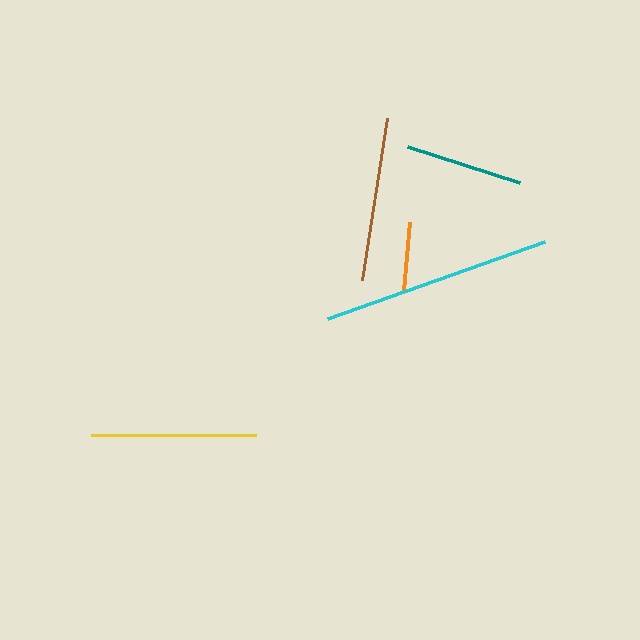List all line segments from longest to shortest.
From longest to shortest: cyan, yellow, brown, teal, orange.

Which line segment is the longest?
The cyan line is the longest at approximately 231 pixels.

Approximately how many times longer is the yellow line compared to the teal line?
The yellow line is approximately 1.4 times the length of the teal line.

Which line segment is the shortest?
The orange line is the shortest at approximately 68 pixels.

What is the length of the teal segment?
The teal segment is approximately 118 pixels long.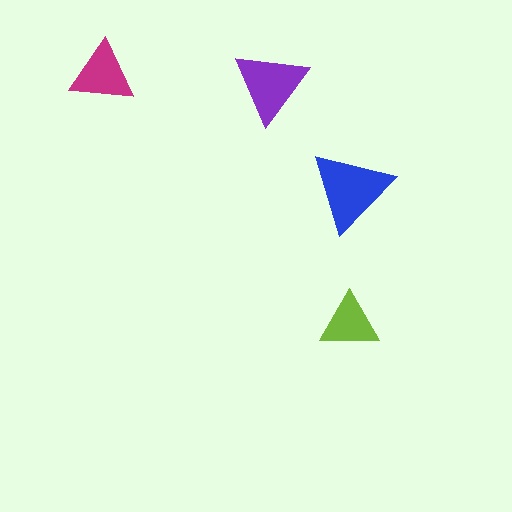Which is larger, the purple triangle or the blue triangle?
The blue one.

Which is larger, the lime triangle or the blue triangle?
The blue one.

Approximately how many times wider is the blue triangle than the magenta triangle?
About 1.5 times wider.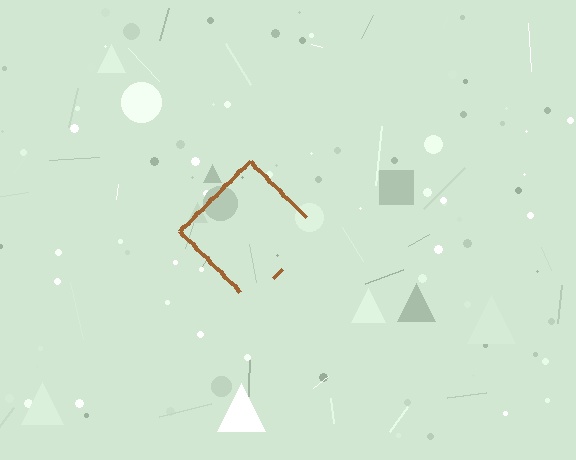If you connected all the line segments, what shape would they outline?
They would outline a diamond.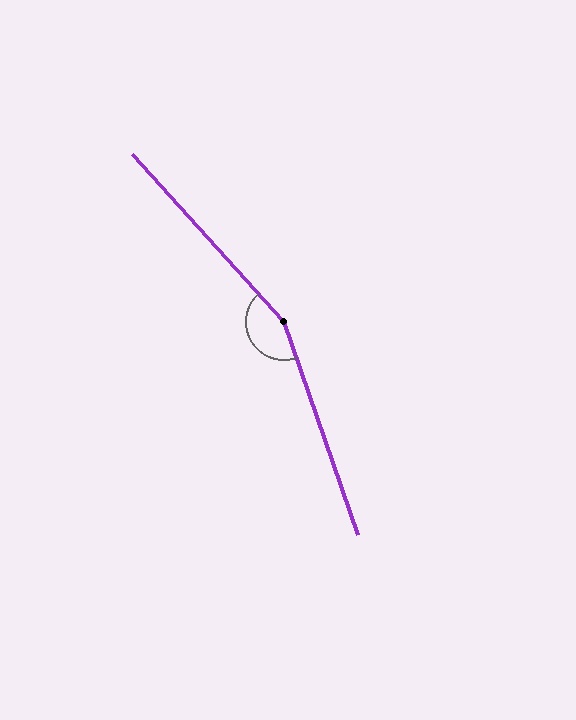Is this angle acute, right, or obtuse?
It is obtuse.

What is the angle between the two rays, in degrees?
Approximately 157 degrees.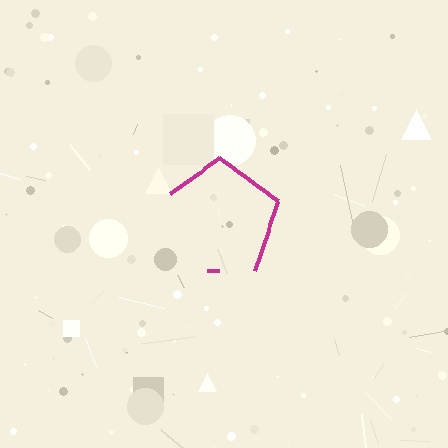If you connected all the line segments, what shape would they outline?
They would outline a pentagon.